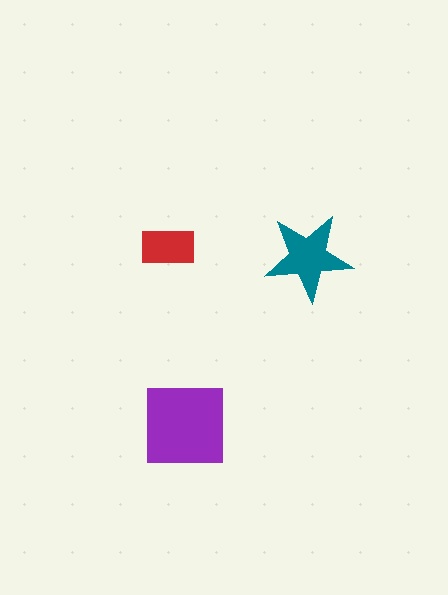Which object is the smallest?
The red rectangle.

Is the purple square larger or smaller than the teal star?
Larger.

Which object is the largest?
The purple square.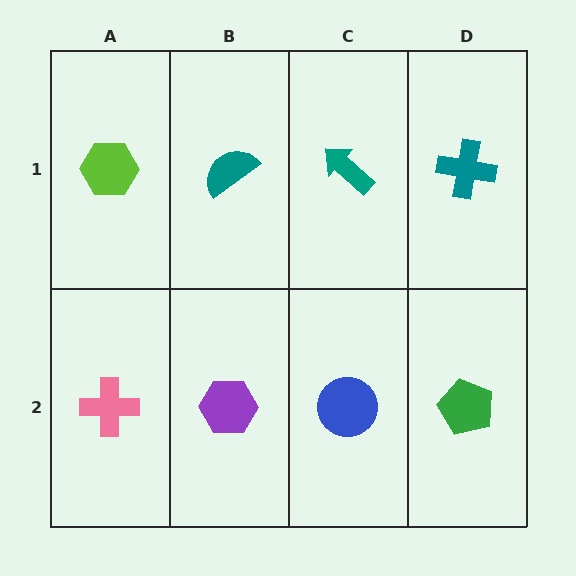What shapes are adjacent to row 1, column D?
A green pentagon (row 2, column D), a teal arrow (row 1, column C).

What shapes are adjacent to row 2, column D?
A teal cross (row 1, column D), a blue circle (row 2, column C).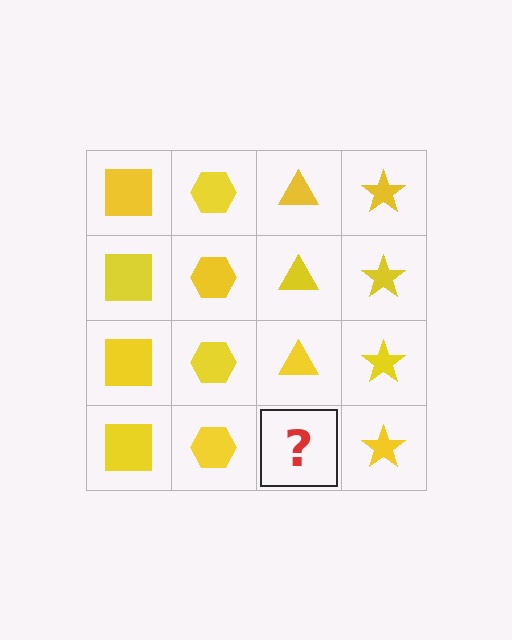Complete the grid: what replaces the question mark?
The question mark should be replaced with a yellow triangle.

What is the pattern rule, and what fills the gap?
The rule is that each column has a consistent shape. The gap should be filled with a yellow triangle.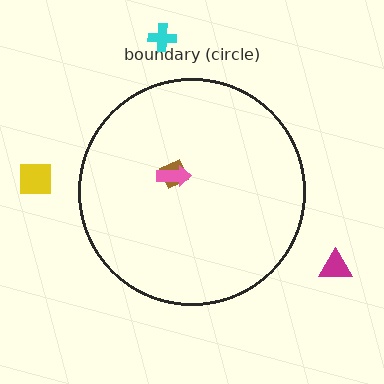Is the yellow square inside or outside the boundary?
Outside.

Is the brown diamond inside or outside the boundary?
Inside.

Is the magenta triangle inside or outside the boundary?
Outside.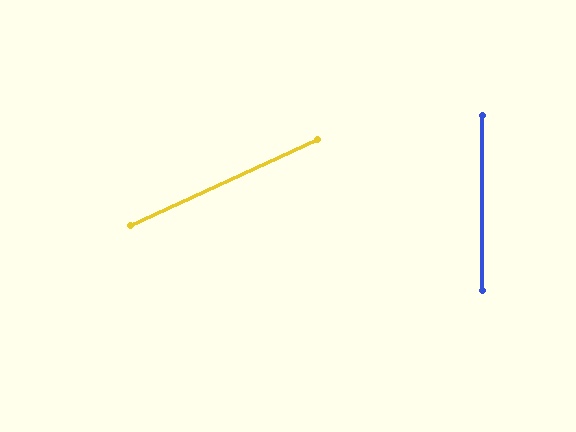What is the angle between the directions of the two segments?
Approximately 65 degrees.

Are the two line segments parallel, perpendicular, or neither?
Neither parallel nor perpendicular — they differ by about 65°.